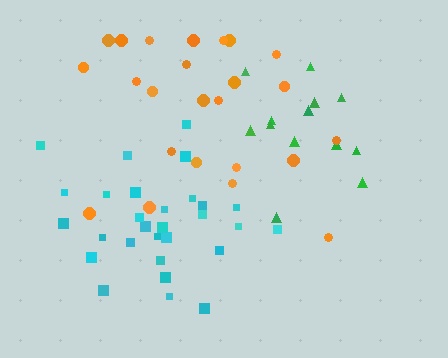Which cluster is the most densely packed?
Cyan.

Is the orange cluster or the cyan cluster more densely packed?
Cyan.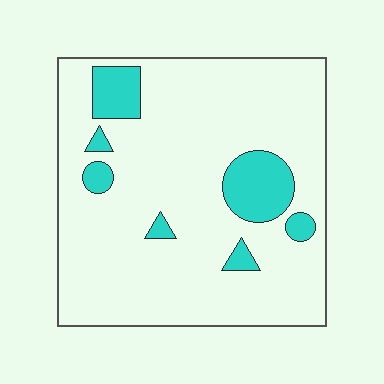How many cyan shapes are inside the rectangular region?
7.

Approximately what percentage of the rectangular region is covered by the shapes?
Approximately 15%.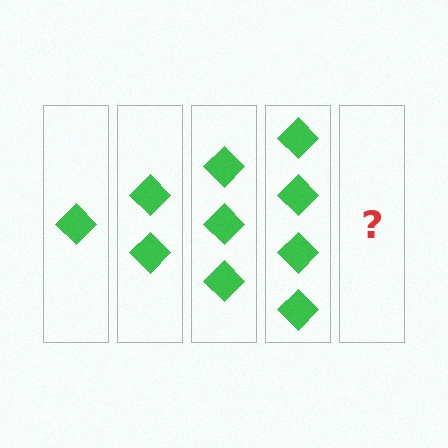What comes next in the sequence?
The next element should be 5 diamonds.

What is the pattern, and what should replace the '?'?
The pattern is that each step adds one more diamond. The '?' should be 5 diamonds.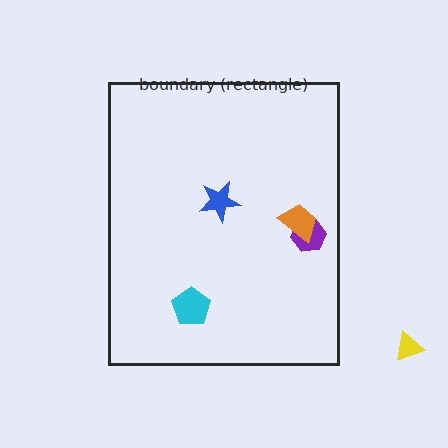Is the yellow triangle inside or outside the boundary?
Outside.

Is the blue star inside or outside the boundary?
Inside.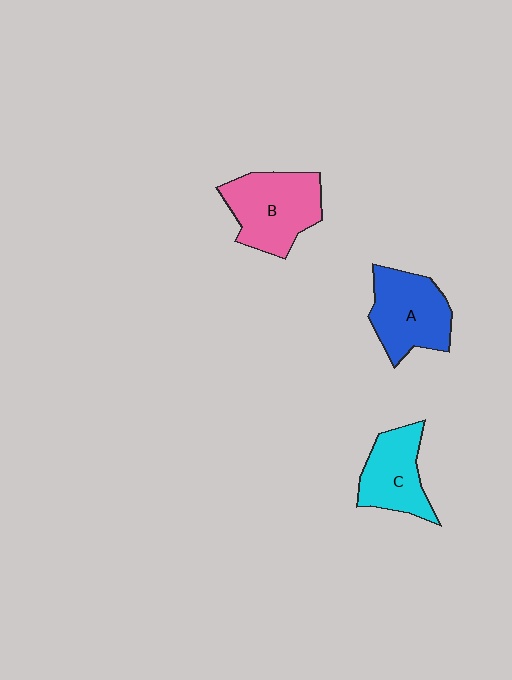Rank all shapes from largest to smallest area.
From largest to smallest: B (pink), A (blue), C (cyan).